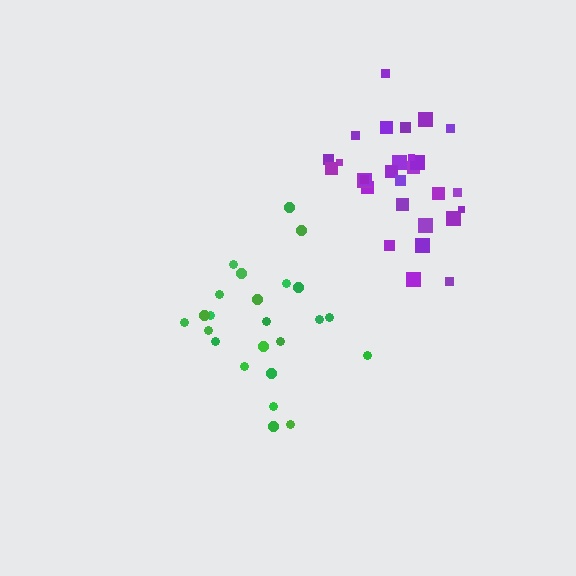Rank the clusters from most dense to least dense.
purple, green.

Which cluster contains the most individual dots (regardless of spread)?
Purple (29).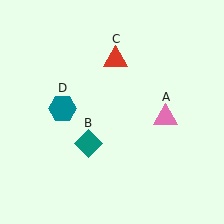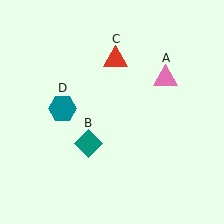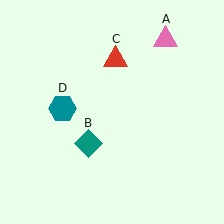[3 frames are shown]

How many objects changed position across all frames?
1 object changed position: pink triangle (object A).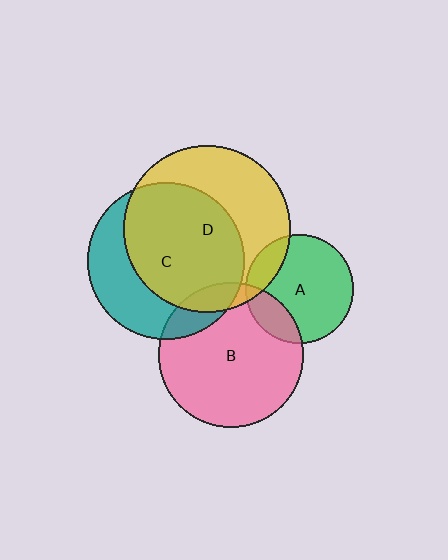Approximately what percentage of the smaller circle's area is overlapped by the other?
Approximately 10%.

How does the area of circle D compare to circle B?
Approximately 1.3 times.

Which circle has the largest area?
Circle D (yellow).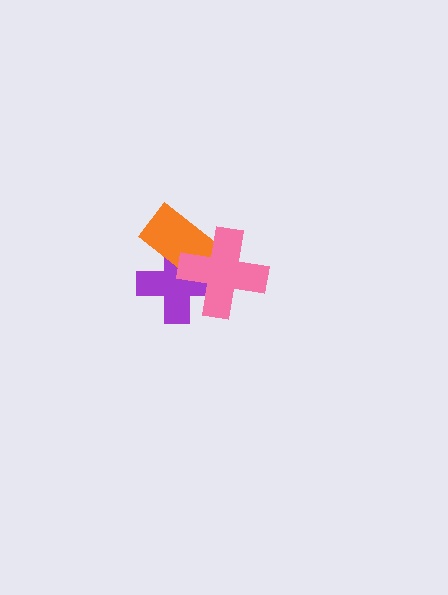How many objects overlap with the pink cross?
2 objects overlap with the pink cross.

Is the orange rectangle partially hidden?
Yes, it is partially covered by another shape.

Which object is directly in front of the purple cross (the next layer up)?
The orange rectangle is directly in front of the purple cross.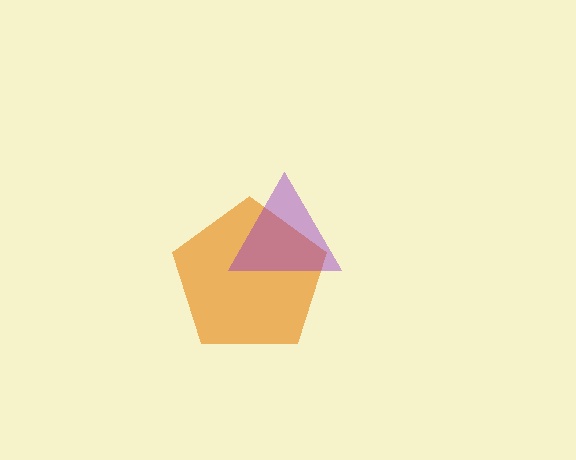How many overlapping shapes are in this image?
There are 2 overlapping shapes in the image.